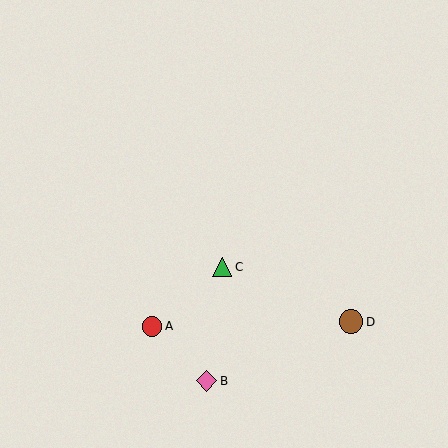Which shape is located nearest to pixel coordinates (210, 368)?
The pink diamond (labeled B) at (207, 381) is nearest to that location.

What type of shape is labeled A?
Shape A is a red circle.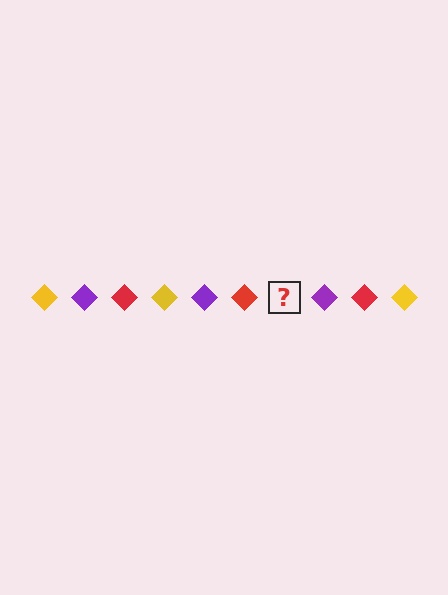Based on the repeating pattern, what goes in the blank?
The blank should be a yellow diamond.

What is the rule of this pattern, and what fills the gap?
The rule is that the pattern cycles through yellow, purple, red diamonds. The gap should be filled with a yellow diamond.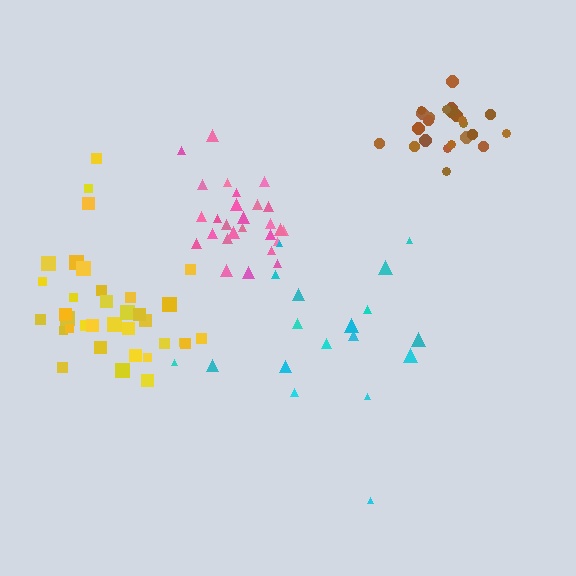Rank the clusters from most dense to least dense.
brown, pink, yellow, cyan.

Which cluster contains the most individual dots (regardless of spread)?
Yellow (35).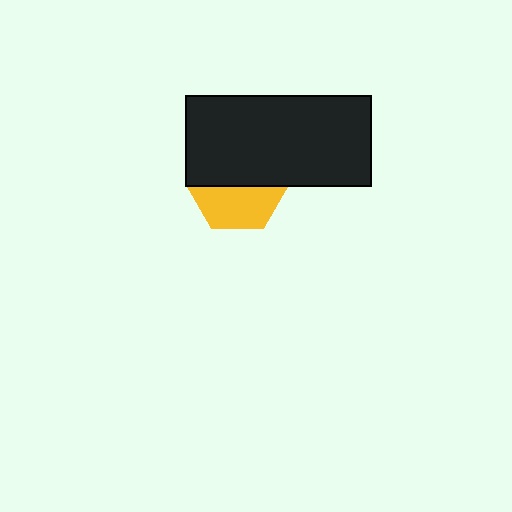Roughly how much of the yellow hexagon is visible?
A small part of it is visible (roughly 44%).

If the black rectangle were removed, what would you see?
You would see the complete yellow hexagon.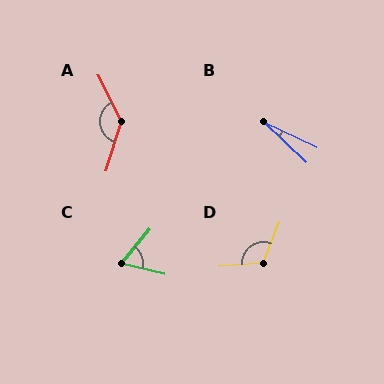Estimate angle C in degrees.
Approximately 65 degrees.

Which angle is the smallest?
B, at approximately 19 degrees.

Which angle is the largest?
A, at approximately 136 degrees.